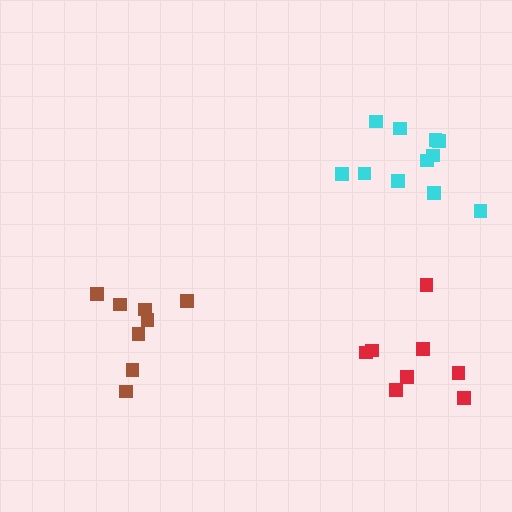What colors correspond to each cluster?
The clusters are colored: cyan, brown, red.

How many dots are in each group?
Group 1: 11 dots, Group 2: 8 dots, Group 3: 8 dots (27 total).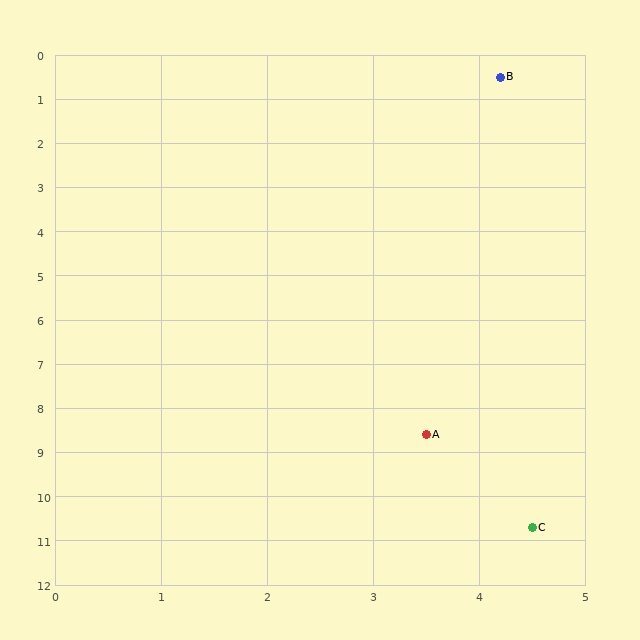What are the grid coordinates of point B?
Point B is at approximately (4.2, 0.5).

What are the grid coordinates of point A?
Point A is at approximately (3.5, 8.6).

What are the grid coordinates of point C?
Point C is at approximately (4.5, 10.7).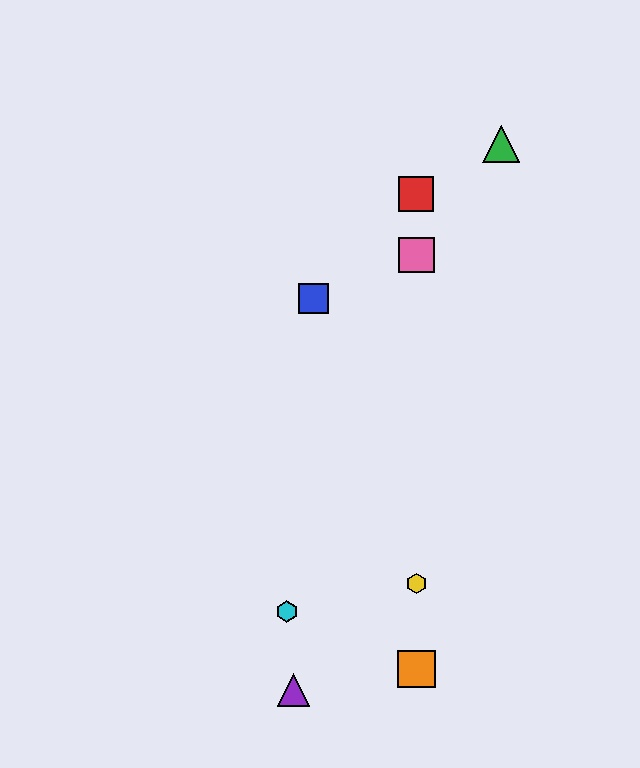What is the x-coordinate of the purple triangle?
The purple triangle is at x≈294.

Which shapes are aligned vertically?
The red square, the yellow hexagon, the orange square, the pink square are aligned vertically.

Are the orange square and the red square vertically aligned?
Yes, both are at x≈416.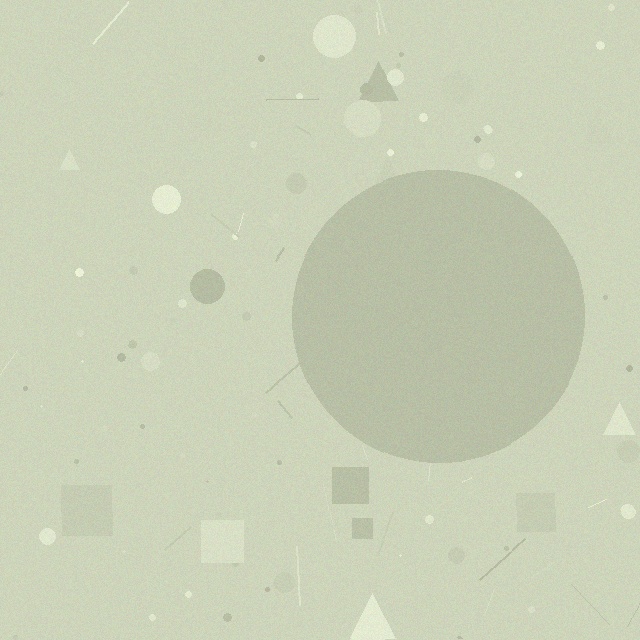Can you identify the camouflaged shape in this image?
The camouflaged shape is a circle.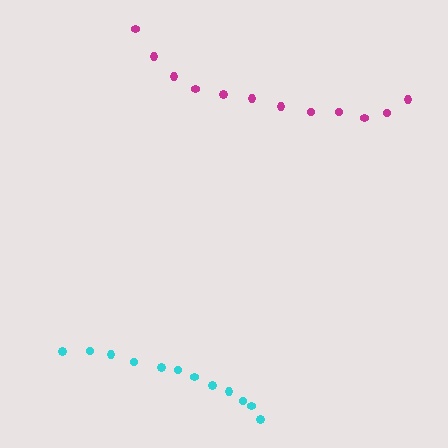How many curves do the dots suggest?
There are 2 distinct paths.